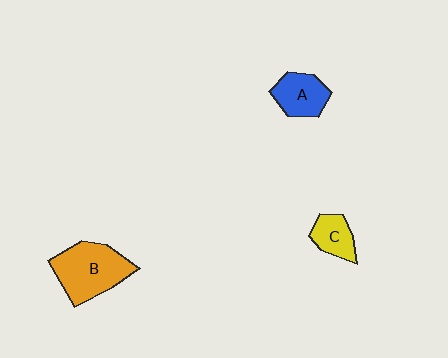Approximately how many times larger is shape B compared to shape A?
Approximately 1.7 times.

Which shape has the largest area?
Shape B (orange).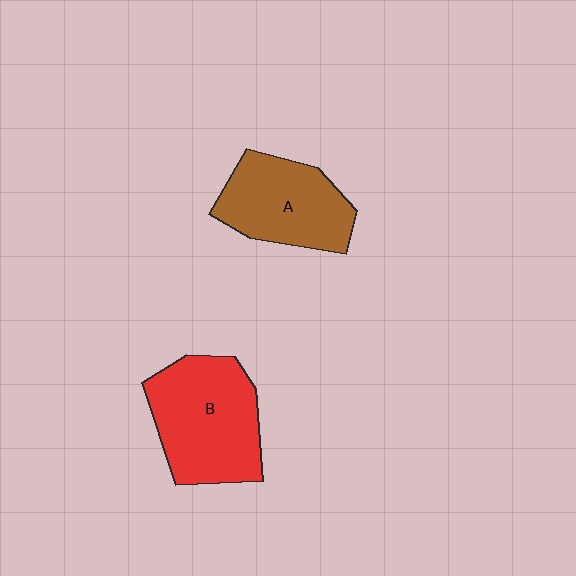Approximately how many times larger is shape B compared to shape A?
Approximately 1.2 times.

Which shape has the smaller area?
Shape A (brown).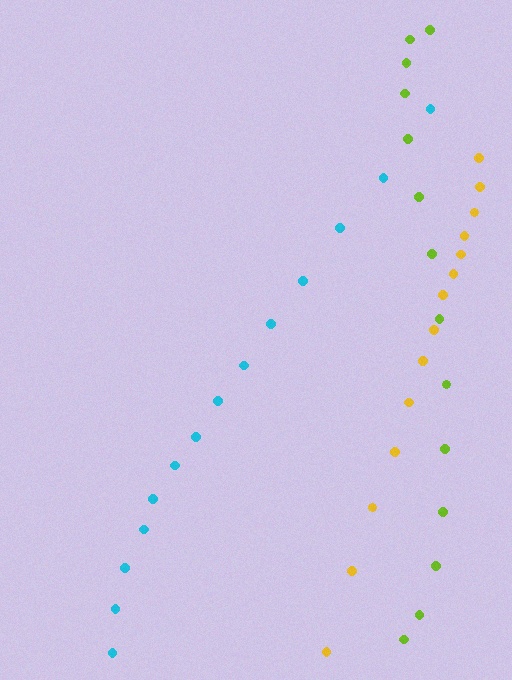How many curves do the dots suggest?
There are 3 distinct paths.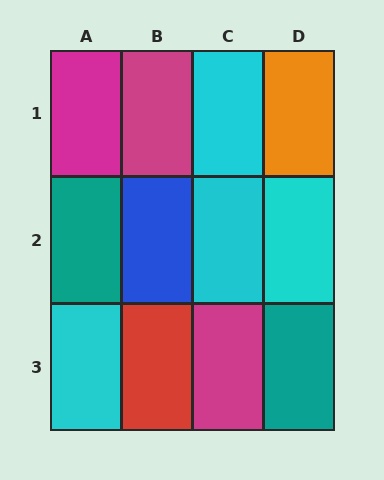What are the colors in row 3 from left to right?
Cyan, red, magenta, teal.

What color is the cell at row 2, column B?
Blue.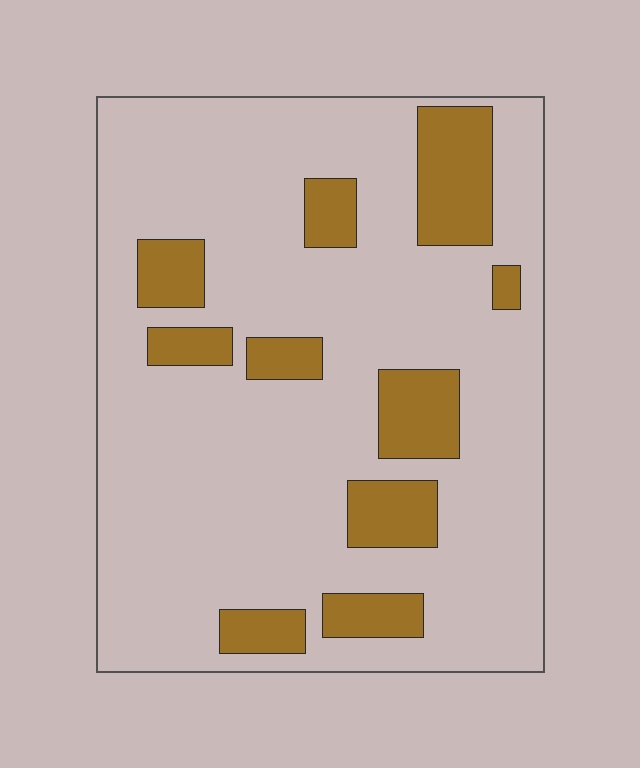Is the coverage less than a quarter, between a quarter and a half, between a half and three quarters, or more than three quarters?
Less than a quarter.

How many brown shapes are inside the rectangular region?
10.